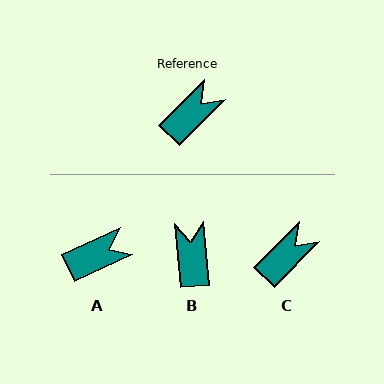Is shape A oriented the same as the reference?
No, it is off by about 20 degrees.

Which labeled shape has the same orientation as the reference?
C.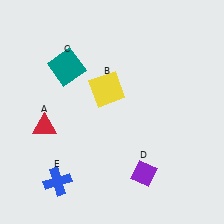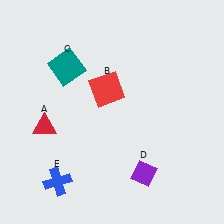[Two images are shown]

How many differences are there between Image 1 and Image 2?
There is 1 difference between the two images.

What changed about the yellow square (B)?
In Image 1, B is yellow. In Image 2, it changed to red.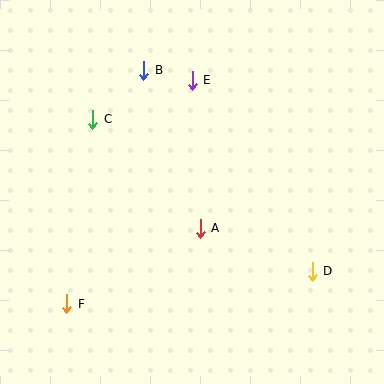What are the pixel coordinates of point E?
Point E is at (192, 80).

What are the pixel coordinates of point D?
Point D is at (312, 271).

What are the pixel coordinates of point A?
Point A is at (200, 228).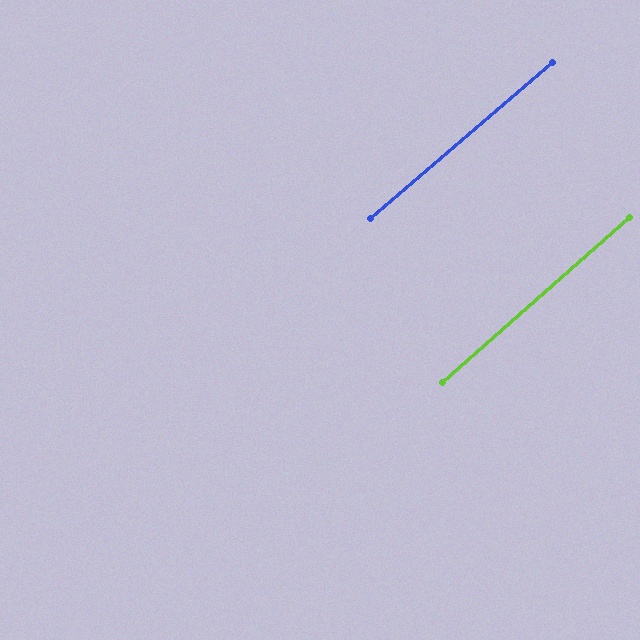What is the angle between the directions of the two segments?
Approximately 1 degree.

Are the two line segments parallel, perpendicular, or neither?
Parallel — their directions differ by only 0.8°.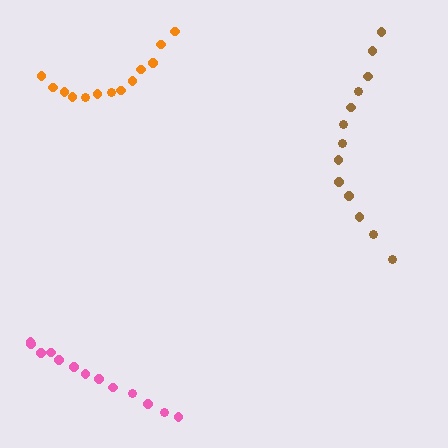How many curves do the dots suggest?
There are 3 distinct paths.